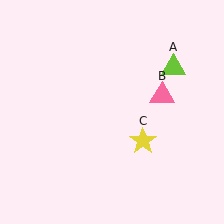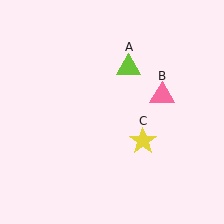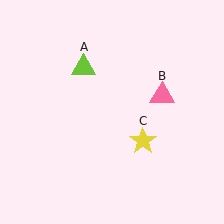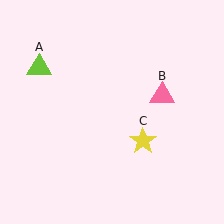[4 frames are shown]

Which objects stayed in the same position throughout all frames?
Pink triangle (object B) and yellow star (object C) remained stationary.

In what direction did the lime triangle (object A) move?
The lime triangle (object A) moved left.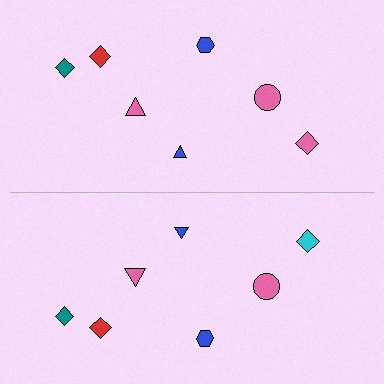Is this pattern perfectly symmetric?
No, the pattern is not perfectly symmetric. The cyan diamond on the bottom side breaks the symmetry — its mirror counterpart is pink.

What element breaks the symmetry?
The cyan diamond on the bottom side breaks the symmetry — its mirror counterpart is pink.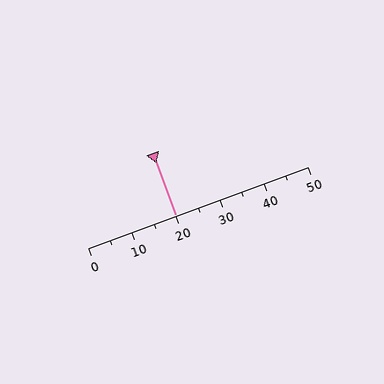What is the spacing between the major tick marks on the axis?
The major ticks are spaced 10 apart.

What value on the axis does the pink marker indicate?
The marker indicates approximately 20.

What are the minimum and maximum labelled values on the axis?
The axis runs from 0 to 50.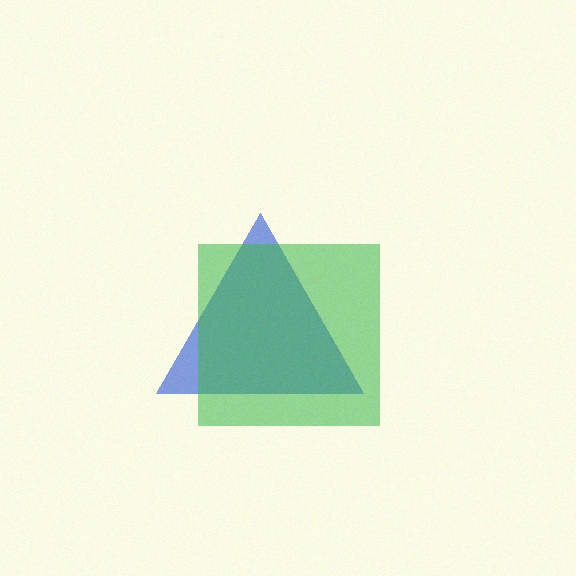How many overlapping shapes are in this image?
There are 2 overlapping shapes in the image.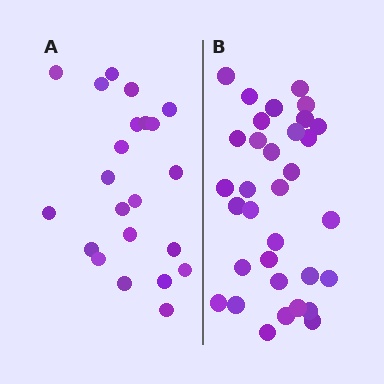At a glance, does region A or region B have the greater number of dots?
Region B (the right region) has more dots.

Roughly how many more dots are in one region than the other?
Region B has roughly 12 or so more dots than region A.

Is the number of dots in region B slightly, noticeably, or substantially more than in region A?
Region B has substantially more. The ratio is roughly 1.5 to 1.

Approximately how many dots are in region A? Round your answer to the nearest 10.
About 20 dots. (The exact count is 22, which rounds to 20.)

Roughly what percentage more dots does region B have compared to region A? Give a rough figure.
About 50% more.